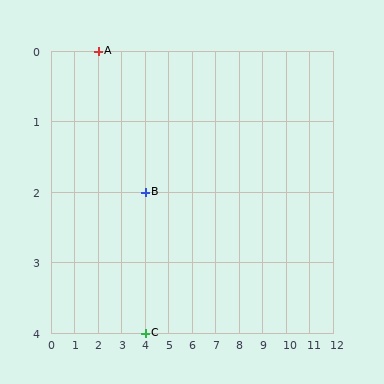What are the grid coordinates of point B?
Point B is at grid coordinates (4, 2).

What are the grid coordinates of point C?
Point C is at grid coordinates (4, 4).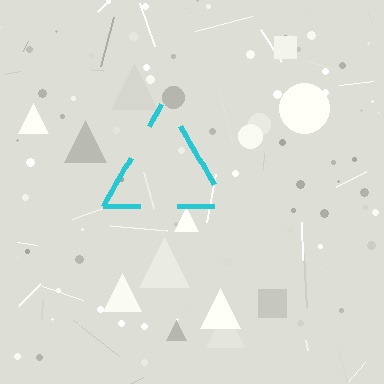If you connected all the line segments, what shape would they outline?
They would outline a triangle.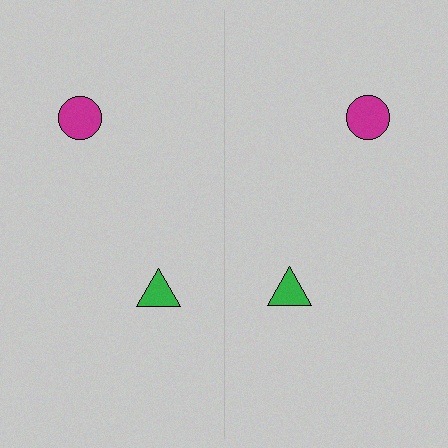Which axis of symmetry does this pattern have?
The pattern has a vertical axis of symmetry running through the center of the image.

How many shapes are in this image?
There are 4 shapes in this image.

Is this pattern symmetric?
Yes, this pattern has bilateral (reflection) symmetry.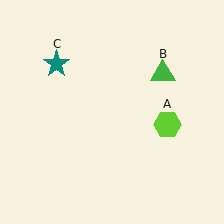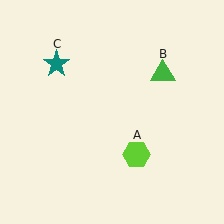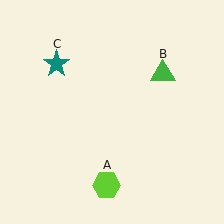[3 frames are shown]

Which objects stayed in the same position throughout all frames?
Green triangle (object B) and teal star (object C) remained stationary.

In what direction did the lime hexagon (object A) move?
The lime hexagon (object A) moved down and to the left.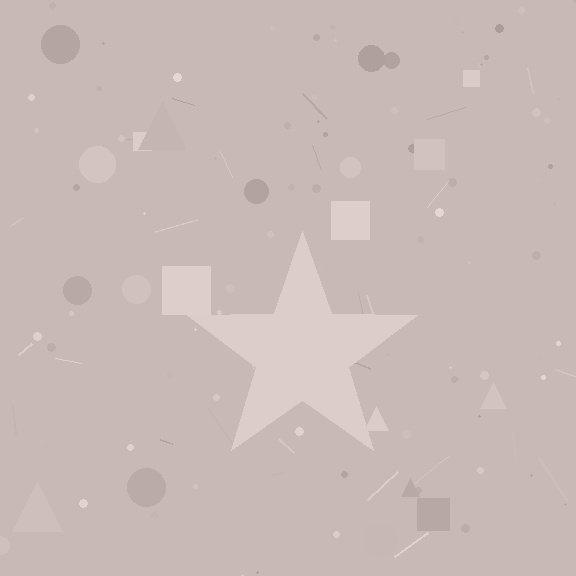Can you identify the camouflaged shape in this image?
The camouflaged shape is a star.